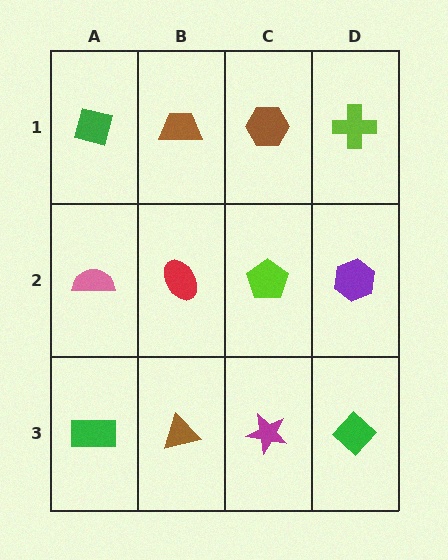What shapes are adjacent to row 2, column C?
A brown hexagon (row 1, column C), a magenta star (row 3, column C), a red ellipse (row 2, column B), a purple hexagon (row 2, column D).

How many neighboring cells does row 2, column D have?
3.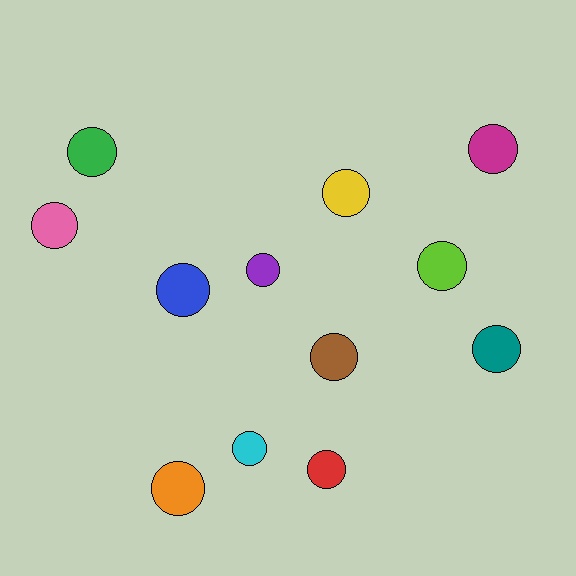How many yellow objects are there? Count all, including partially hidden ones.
There is 1 yellow object.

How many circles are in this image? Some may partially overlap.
There are 12 circles.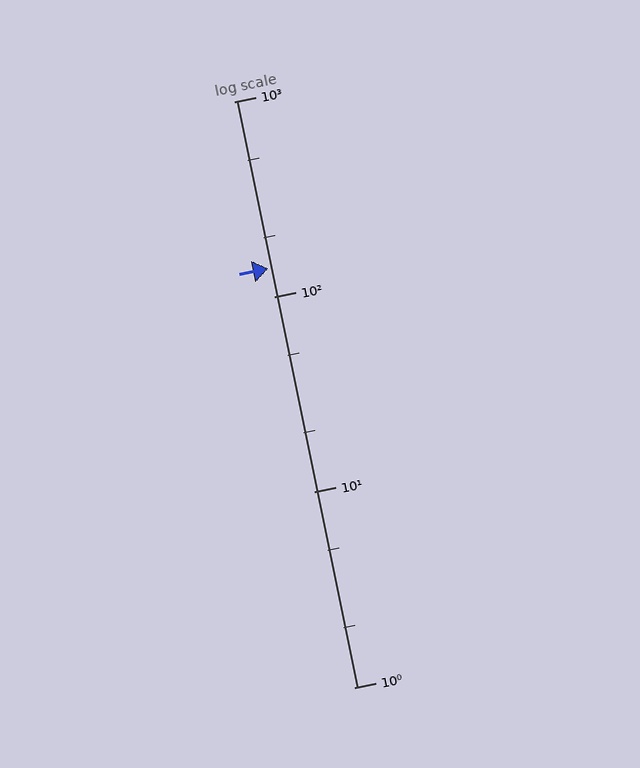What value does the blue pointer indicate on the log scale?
The pointer indicates approximately 140.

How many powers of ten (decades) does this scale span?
The scale spans 3 decades, from 1 to 1000.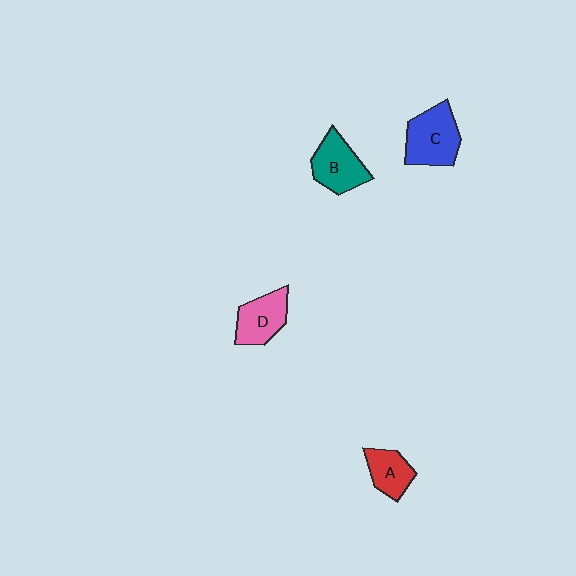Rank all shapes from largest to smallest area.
From largest to smallest: C (blue), B (teal), D (pink), A (red).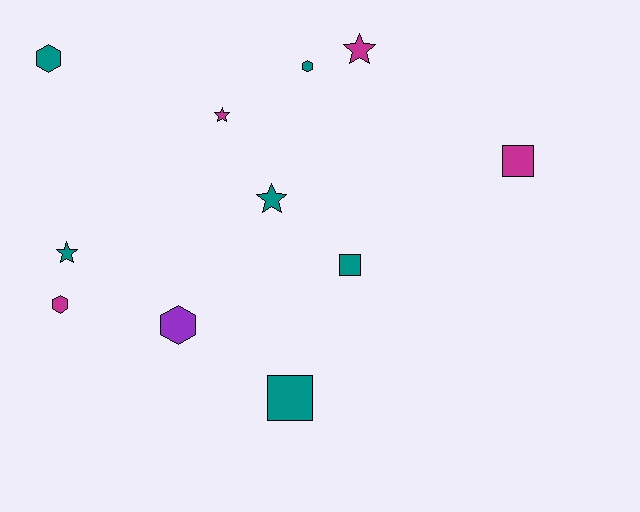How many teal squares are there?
There are 2 teal squares.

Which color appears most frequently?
Teal, with 6 objects.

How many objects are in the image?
There are 11 objects.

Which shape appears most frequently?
Star, with 4 objects.